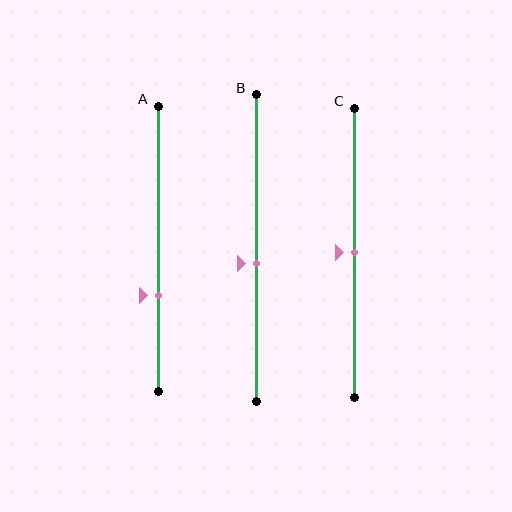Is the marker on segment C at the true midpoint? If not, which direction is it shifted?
Yes, the marker on segment C is at the true midpoint.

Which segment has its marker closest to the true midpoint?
Segment C has its marker closest to the true midpoint.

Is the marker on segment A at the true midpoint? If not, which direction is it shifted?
No, the marker on segment A is shifted downward by about 16% of the segment length.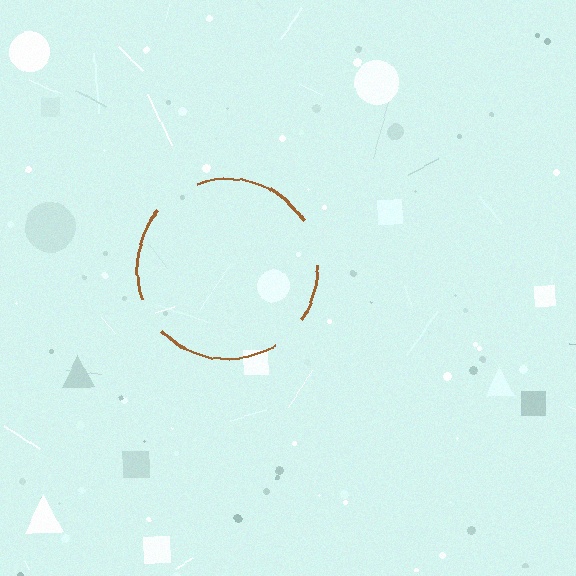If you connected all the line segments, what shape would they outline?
They would outline a circle.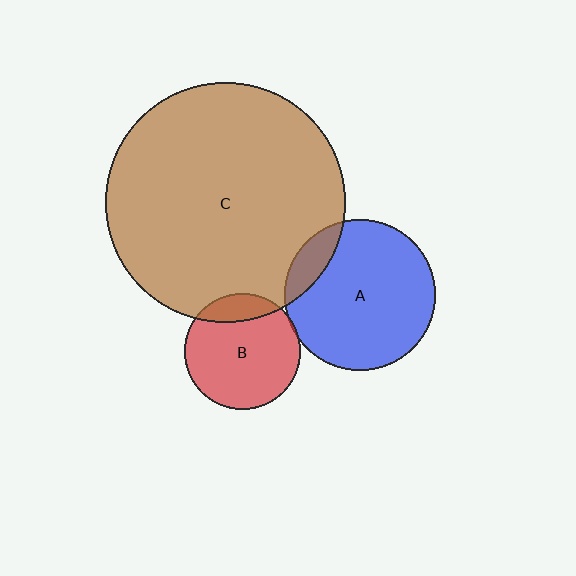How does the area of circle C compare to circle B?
Approximately 4.3 times.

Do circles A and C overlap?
Yes.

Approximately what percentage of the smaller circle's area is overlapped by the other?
Approximately 15%.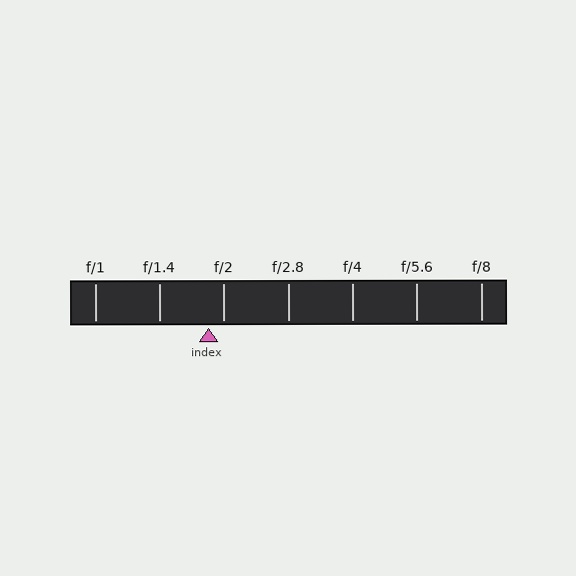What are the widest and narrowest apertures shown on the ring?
The widest aperture shown is f/1 and the narrowest is f/8.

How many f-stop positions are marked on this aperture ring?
There are 7 f-stop positions marked.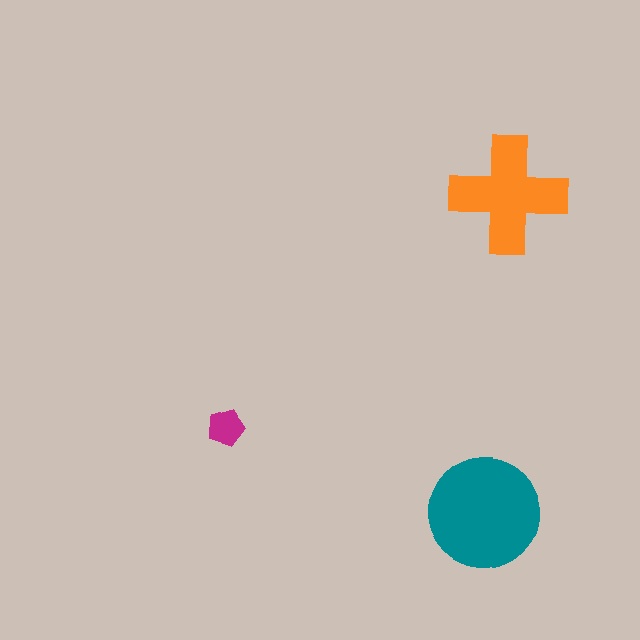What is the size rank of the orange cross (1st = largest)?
2nd.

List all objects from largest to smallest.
The teal circle, the orange cross, the magenta pentagon.